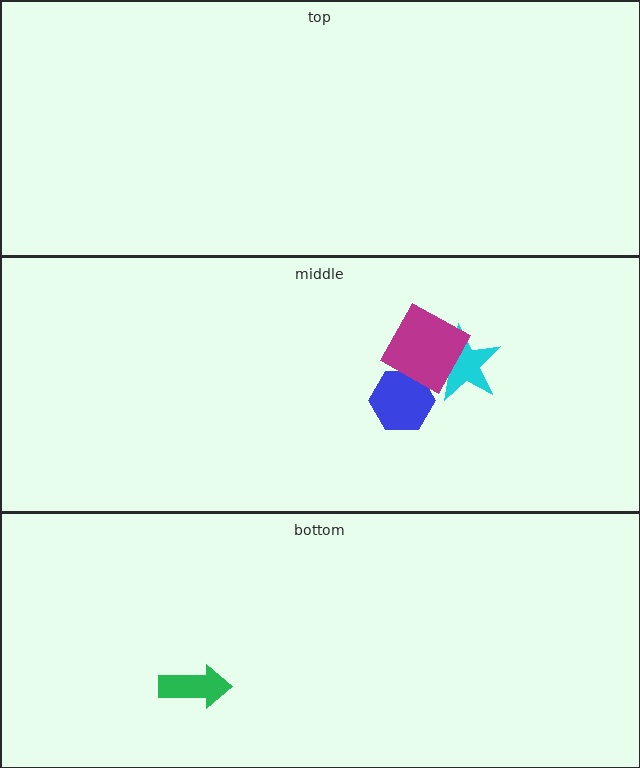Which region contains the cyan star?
The middle region.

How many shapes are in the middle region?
3.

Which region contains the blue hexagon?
The middle region.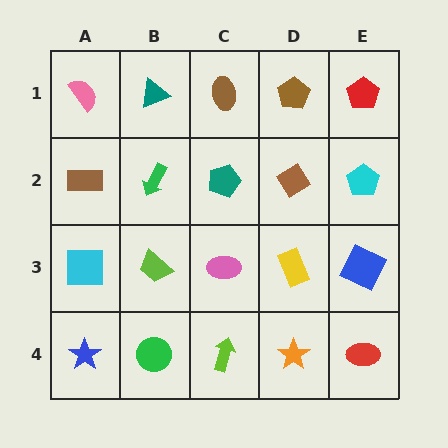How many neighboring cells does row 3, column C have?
4.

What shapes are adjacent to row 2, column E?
A red pentagon (row 1, column E), a blue square (row 3, column E), a brown diamond (row 2, column D).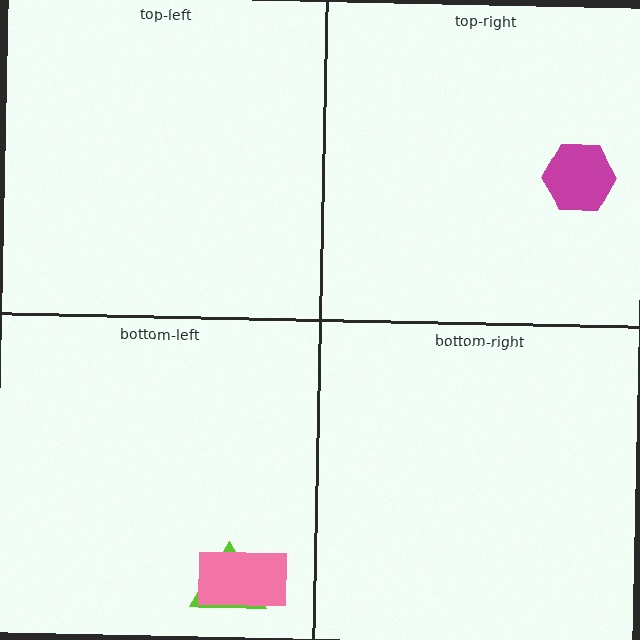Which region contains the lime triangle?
The bottom-left region.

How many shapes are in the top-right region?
1.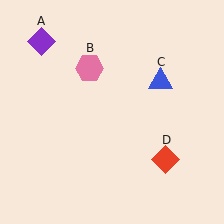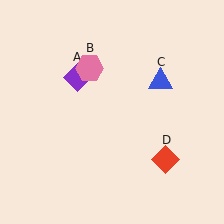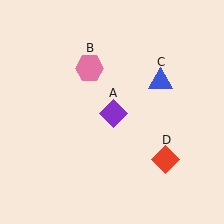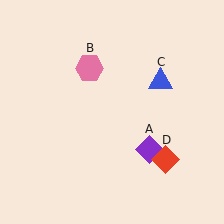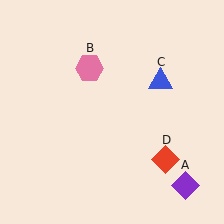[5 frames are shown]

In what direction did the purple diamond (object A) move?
The purple diamond (object A) moved down and to the right.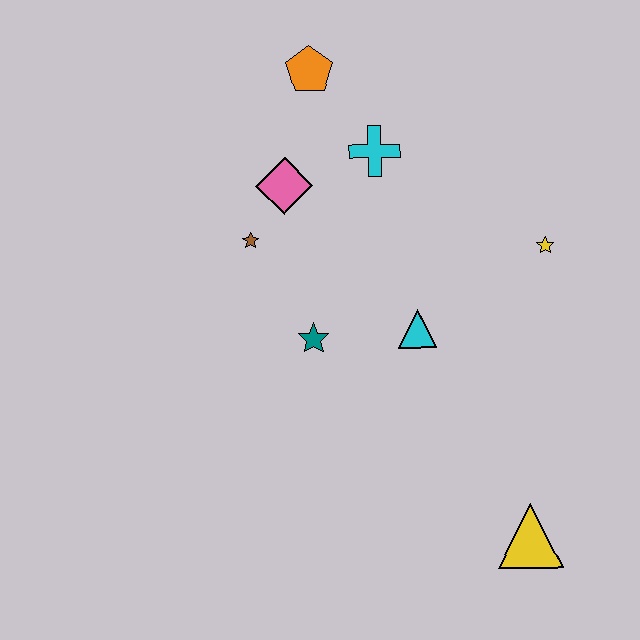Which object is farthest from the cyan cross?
The yellow triangle is farthest from the cyan cross.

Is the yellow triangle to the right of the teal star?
Yes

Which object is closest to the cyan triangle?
The teal star is closest to the cyan triangle.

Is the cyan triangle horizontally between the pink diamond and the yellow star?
Yes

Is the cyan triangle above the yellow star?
No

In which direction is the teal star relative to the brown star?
The teal star is below the brown star.